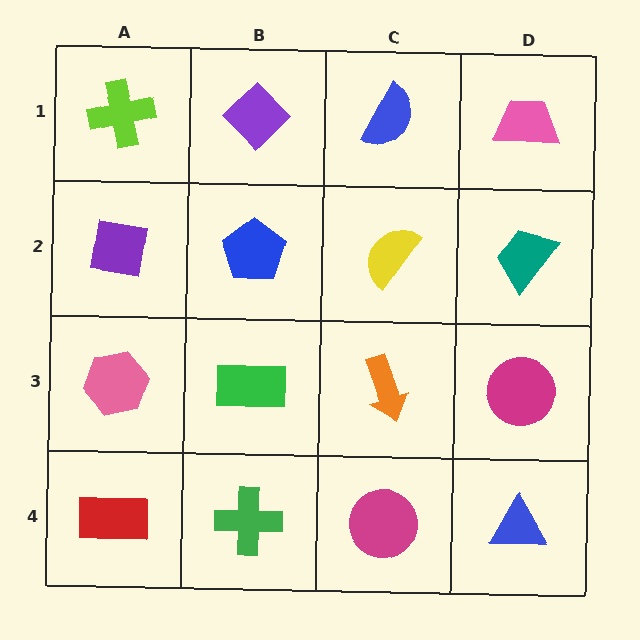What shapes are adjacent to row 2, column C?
A blue semicircle (row 1, column C), an orange arrow (row 3, column C), a blue pentagon (row 2, column B), a teal trapezoid (row 2, column D).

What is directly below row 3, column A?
A red rectangle.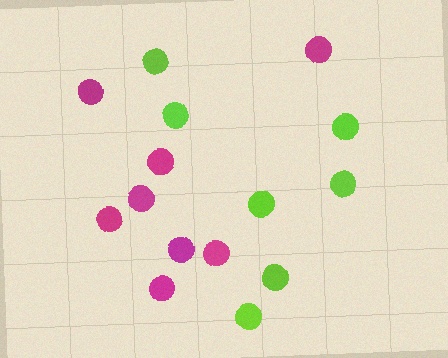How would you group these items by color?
There are 2 groups: one group of magenta circles (8) and one group of lime circles (7).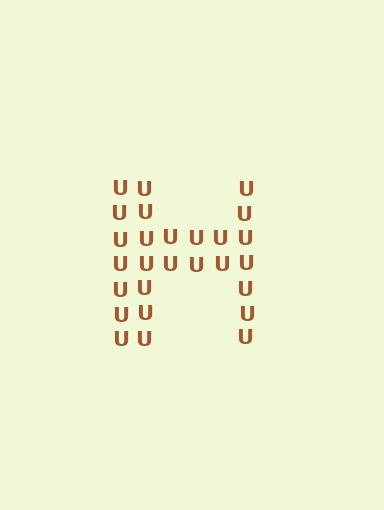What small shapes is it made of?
It is made of small letter U's.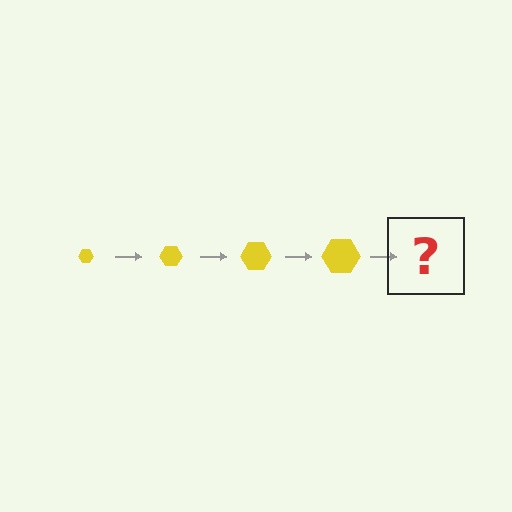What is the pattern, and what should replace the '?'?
The pattern is that the hexagon gets progressively larger each step. The '?' should be a yellow hexagon, larger than the previous one.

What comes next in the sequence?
The next element should be a yellow hexagon, larger than the previous one.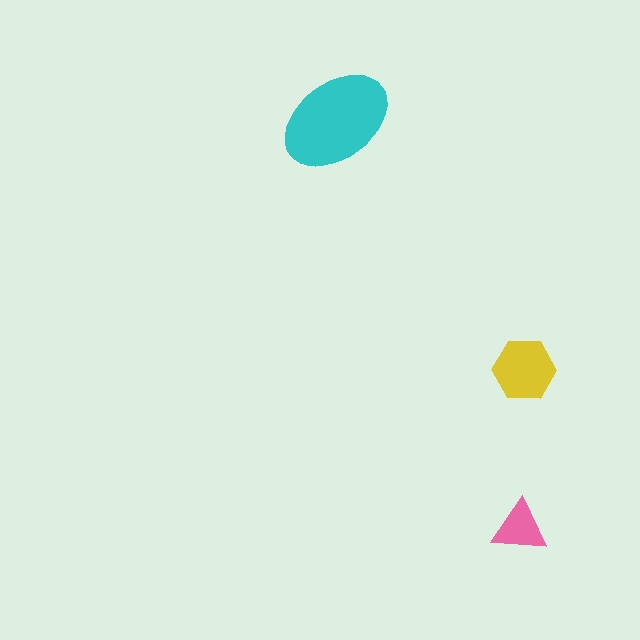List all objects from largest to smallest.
The cyan ellipse, the yellow hexagon, the pink triangle.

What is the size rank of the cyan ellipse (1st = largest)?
1st.